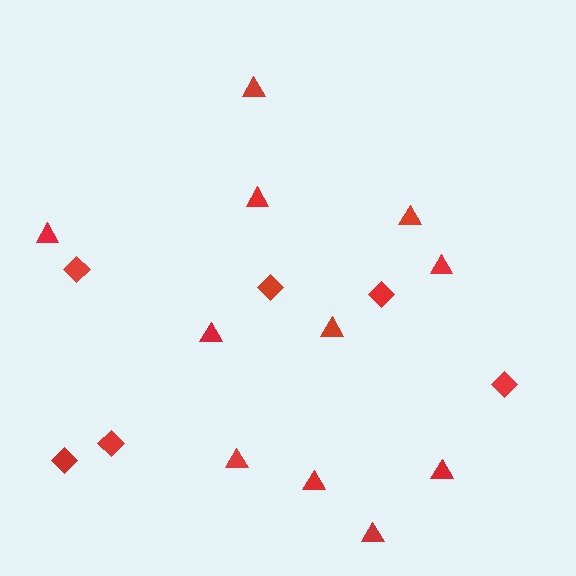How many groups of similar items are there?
There are 2 groups: one group of diamonds (6) and one group of triangles (11).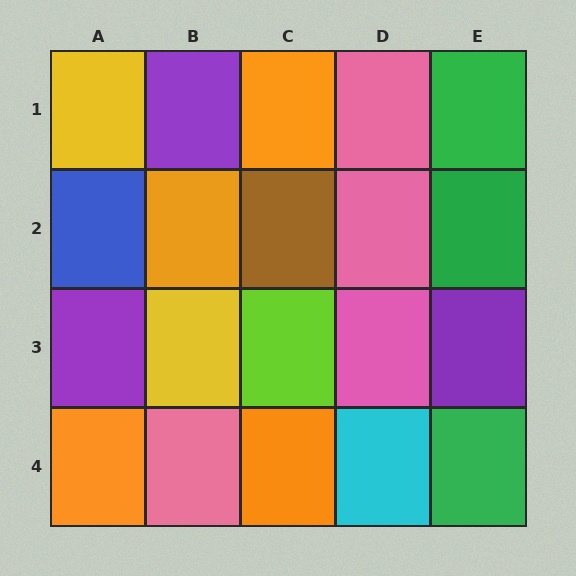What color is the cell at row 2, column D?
Pink.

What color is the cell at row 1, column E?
Green.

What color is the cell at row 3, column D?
Pink.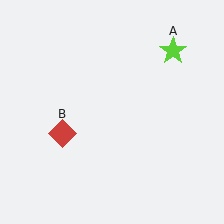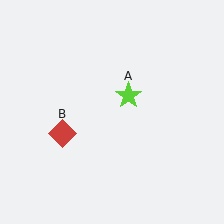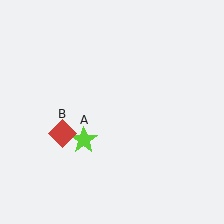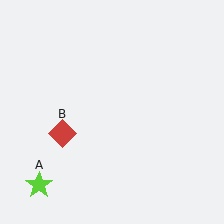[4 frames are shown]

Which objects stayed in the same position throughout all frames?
Red diamond (object B) remained stationary.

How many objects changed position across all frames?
1 object changed position: lime star (object A).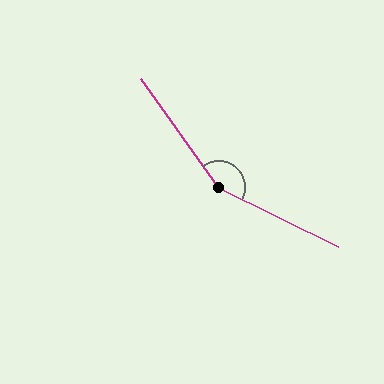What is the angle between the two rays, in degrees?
Approximately 152 degrees.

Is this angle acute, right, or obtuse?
It is obtuse.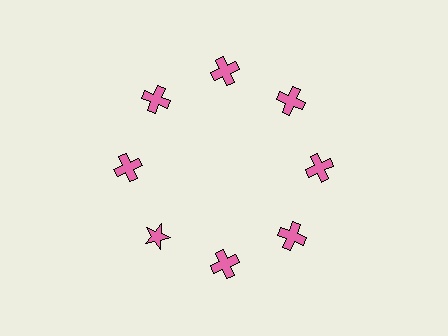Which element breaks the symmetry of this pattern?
The pink star at roughly the 8 o'clock position breaks the symmetry. All other shapes are pink crosses.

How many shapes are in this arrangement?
There are 8 shapes arranged in a ring pattern.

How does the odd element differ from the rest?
It has a different shape: star instead of cross.